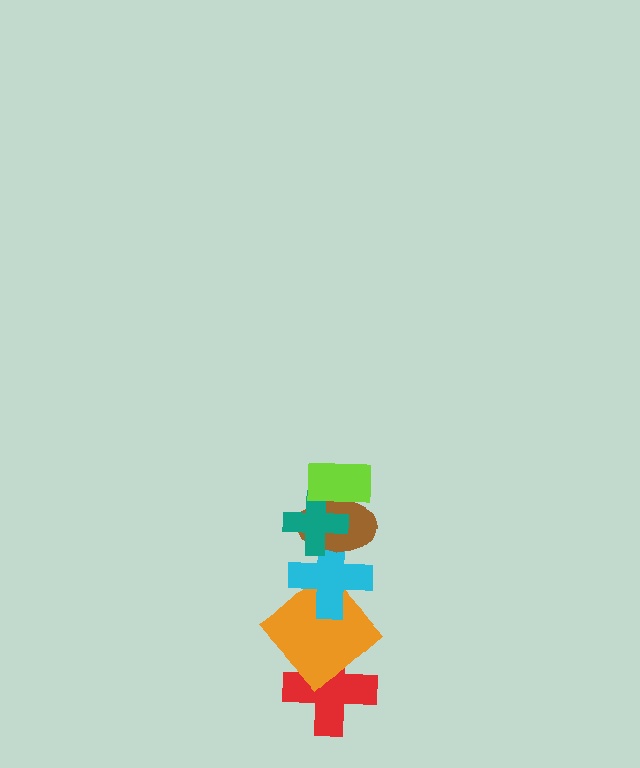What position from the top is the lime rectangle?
The lime rectangle is 1st from the top.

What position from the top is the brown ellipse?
The brown ellipse is 3rd from the top.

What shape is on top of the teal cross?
The lime rectangle is on top of the teal cross.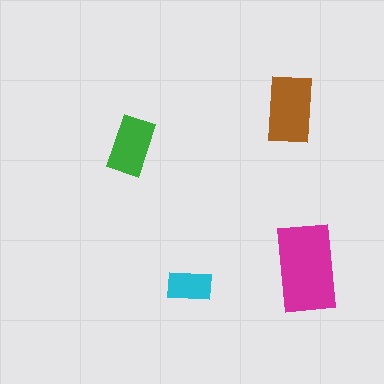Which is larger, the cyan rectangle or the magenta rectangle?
The magenta one.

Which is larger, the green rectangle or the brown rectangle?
The brown one.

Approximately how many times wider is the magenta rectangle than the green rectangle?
About 1.5 times wider.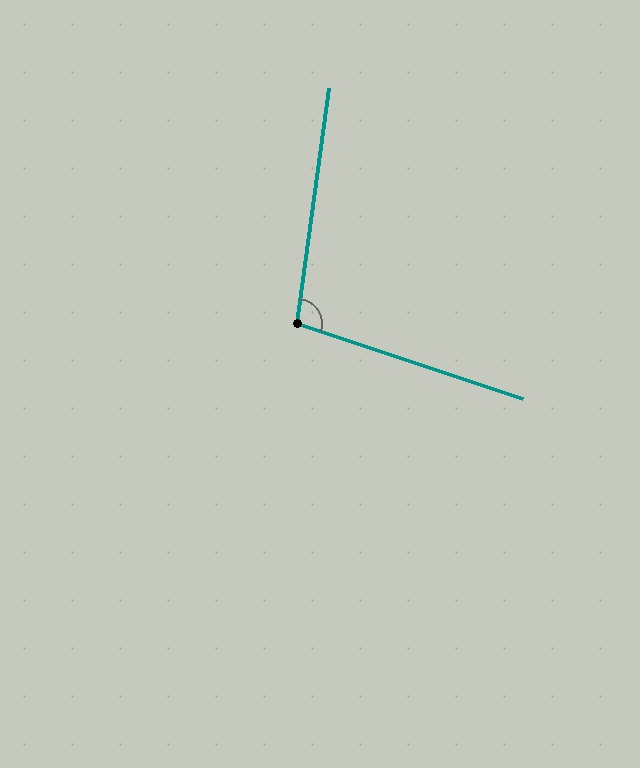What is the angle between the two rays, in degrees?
Approximately 101 degrees.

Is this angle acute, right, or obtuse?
It is obtuse.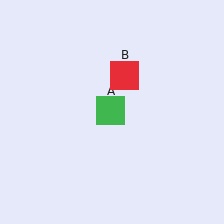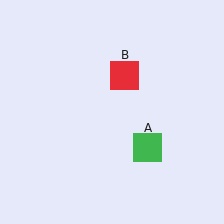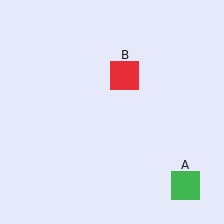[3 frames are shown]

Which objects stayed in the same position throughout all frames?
Red square (object B) remained stationary.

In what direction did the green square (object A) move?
The green square (object A) moved down and to the right.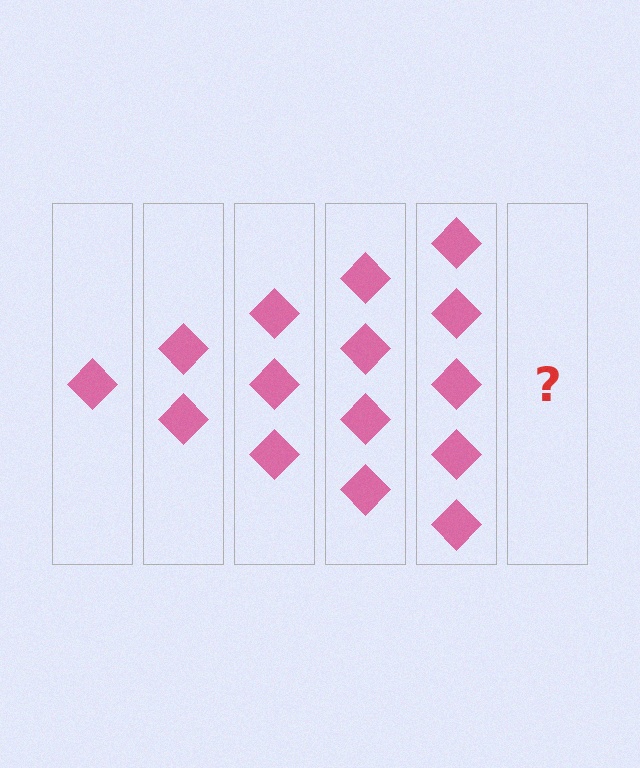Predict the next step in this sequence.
The next step is 6 diamonds.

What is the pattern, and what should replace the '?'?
The pattern is that each step adds one more diamond. The '?' should be 6 diamonds.